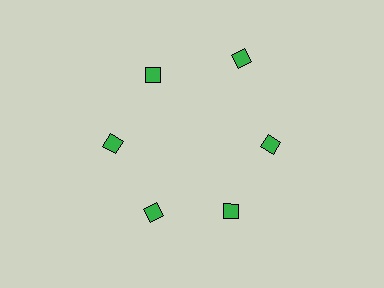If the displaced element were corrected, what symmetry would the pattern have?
It would have 6-fold rotational symmetry — the pattern would map onto itself every 60 degrees.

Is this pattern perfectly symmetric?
No. The 6 green diamonds are arranged in a ring, but one element near the 1 o'clock position is pushed outward from the center, breaking the 6-fold rotational symmetry.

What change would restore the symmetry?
The symmetry would be restored by moving it inward, back onto the ring so that all 6 diamonds sit at equal angles and equal distance from the center.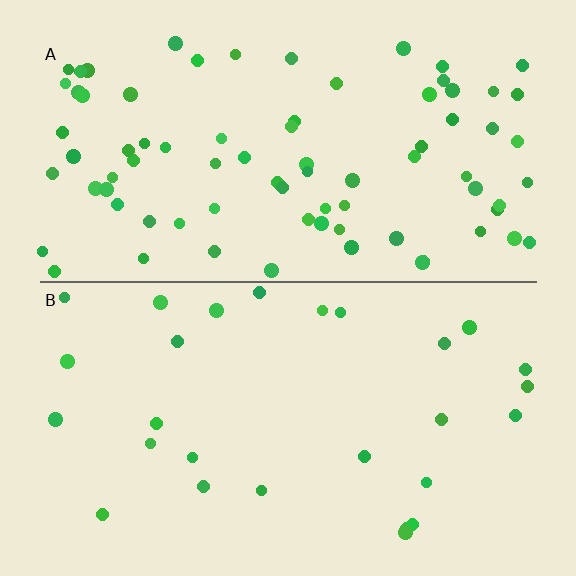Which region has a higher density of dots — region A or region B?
A (the top).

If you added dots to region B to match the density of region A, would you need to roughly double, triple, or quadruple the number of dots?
Approximately triple.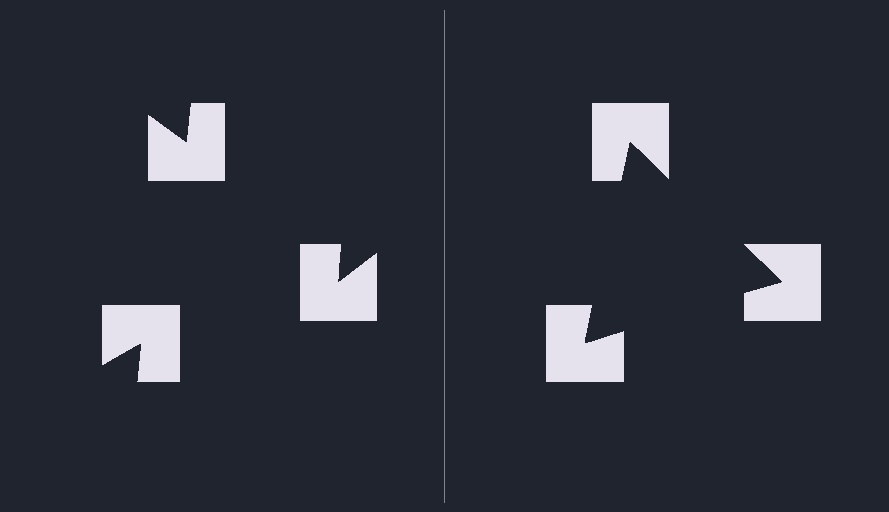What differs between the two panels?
The notched squares are positioned identically on both sides; only the wedge orientations differ. On the right they align to a triangle; on the left they are misaligned.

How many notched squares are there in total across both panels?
6 — 3 on each side.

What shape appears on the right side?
An illusory triangle.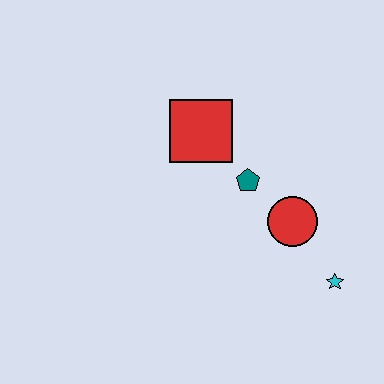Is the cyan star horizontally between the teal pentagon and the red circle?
No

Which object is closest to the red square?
The teal pentagon is closest to the red square.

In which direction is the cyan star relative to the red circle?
The cyan star is below the red circle.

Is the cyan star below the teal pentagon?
Yes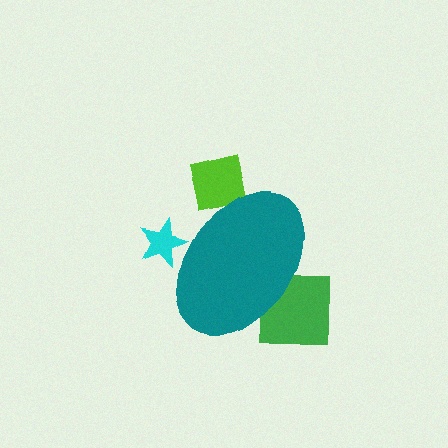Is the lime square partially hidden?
Yes, the lime square is partially hidden behind the teal ellipse.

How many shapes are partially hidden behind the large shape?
3 shapes are partially hidden.